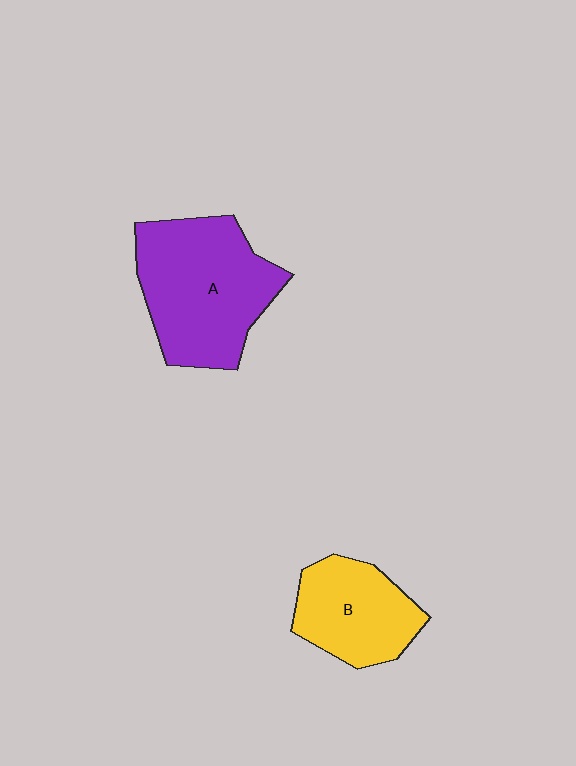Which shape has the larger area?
Shape A (purple).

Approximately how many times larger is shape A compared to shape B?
Approximately 1.6 times.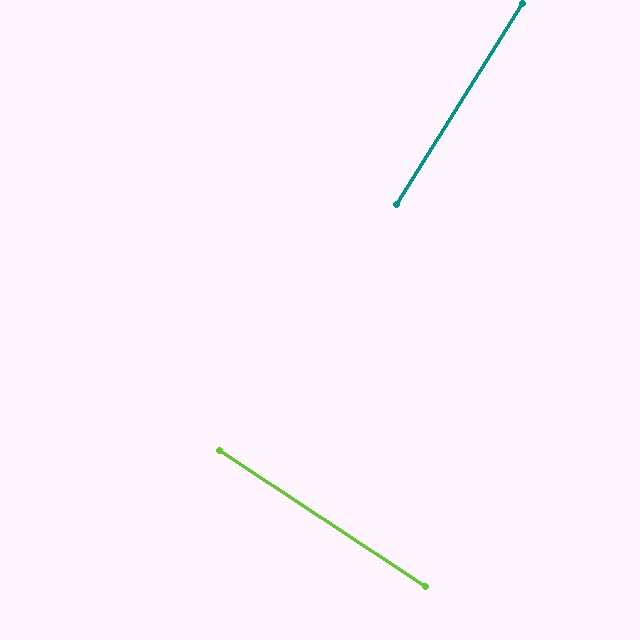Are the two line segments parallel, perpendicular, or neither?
Perpendicular — they meet at approximately 89°.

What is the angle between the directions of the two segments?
Approximately 89 degrees.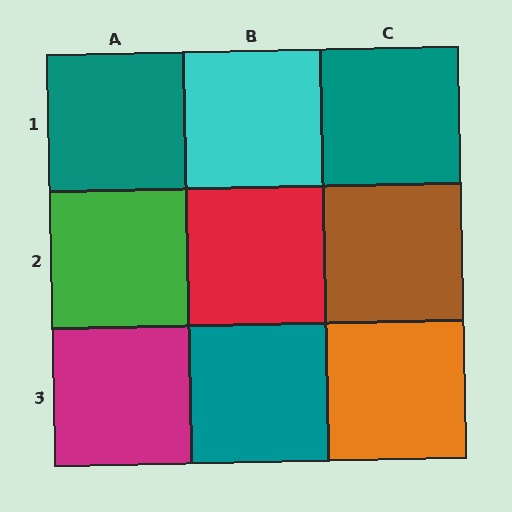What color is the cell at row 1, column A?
Teal.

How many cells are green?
1 cell is green.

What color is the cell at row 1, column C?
Teal.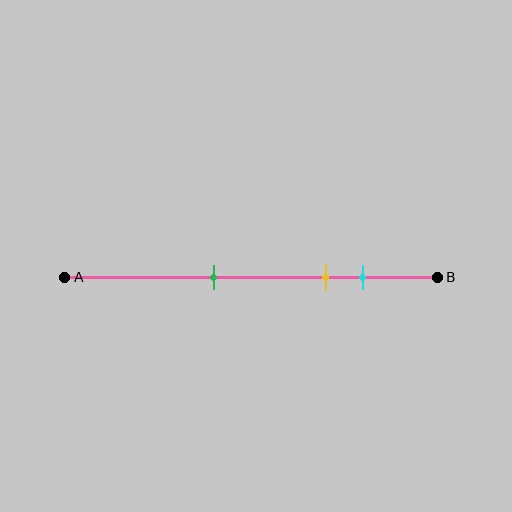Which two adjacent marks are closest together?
The yellow and cyan marks are the closest adjacent pair.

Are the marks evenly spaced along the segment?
No, the marks are not evenly spaced.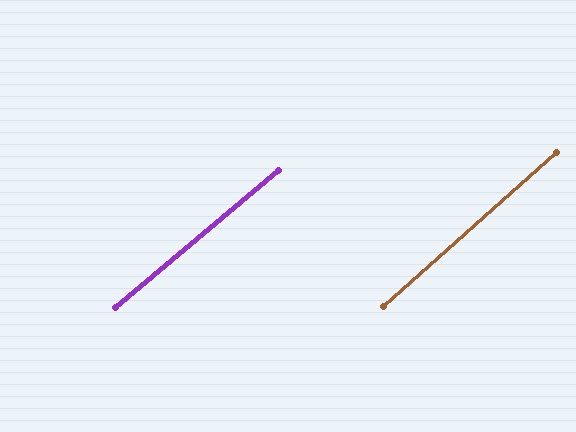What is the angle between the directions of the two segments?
Approximately 2 degrees.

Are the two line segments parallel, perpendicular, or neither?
Parallel — their directions differ by only 1.6°.